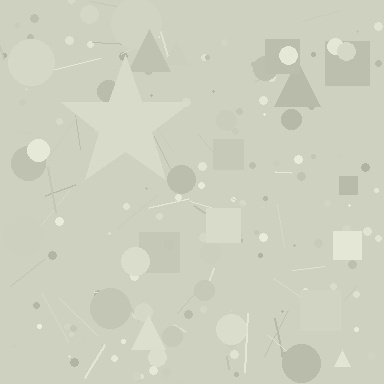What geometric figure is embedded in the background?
A star is embedded in the background.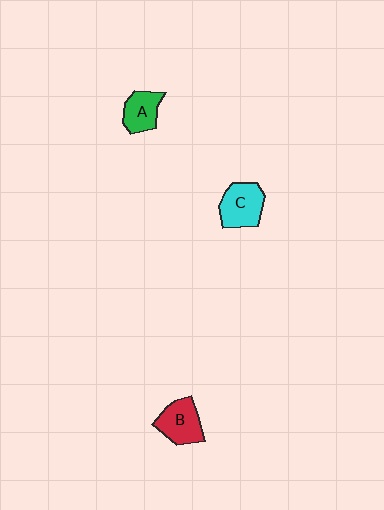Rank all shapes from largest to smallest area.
From largest to smallest: C (cyan), B (red), A (green).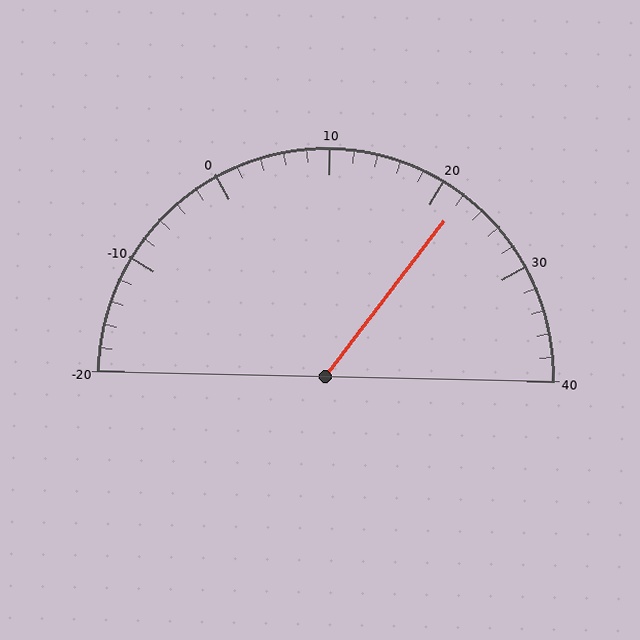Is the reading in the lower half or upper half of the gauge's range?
The reading is in the upper half of the range (-20 to 40).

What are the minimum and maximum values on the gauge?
The gauge ranges from -20 to 40.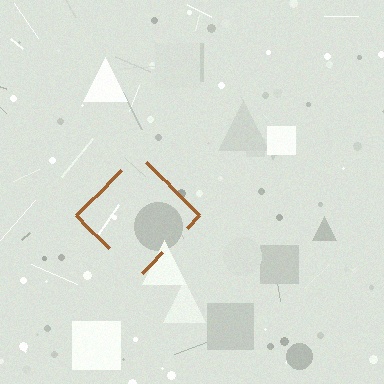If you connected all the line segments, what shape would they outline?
They would outline a diamond.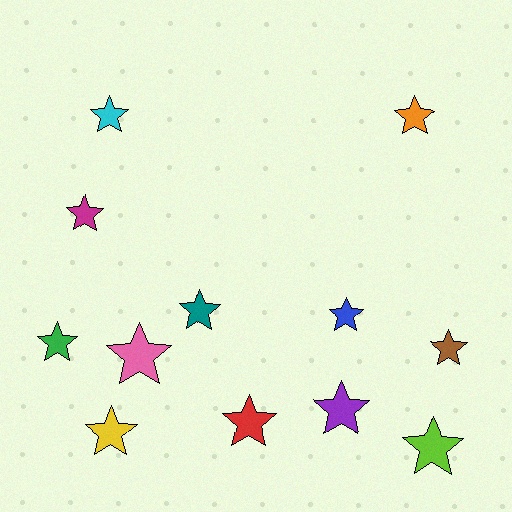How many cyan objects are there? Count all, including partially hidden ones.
There is 1 cyan object.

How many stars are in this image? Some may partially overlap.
There are 12 stars.